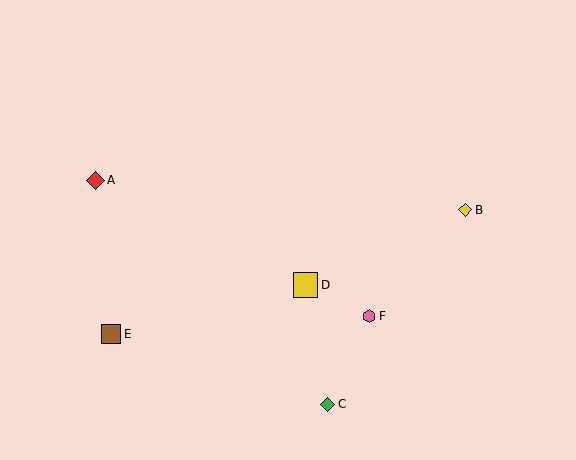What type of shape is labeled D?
Shape D is a yellow square.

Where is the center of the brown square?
The center of the brown square is at (111, 334).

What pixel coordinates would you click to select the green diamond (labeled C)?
Click at (328, 404) to select the green diamond C.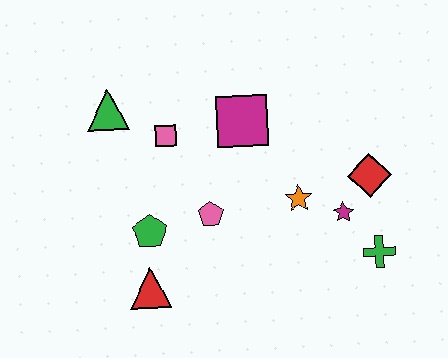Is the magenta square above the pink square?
Yes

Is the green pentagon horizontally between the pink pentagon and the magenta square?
No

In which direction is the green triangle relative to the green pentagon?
The green triangle is above the green pentagon.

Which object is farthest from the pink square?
The green cross is farthest from the pink square.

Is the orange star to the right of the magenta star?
No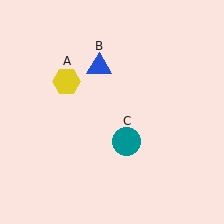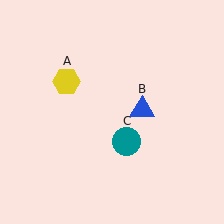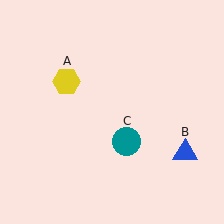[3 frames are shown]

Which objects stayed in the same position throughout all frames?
Yellow hexagon (object A) and teal circle (object C) remained stationary.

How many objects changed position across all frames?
1 object changed position: blue triangle (object B).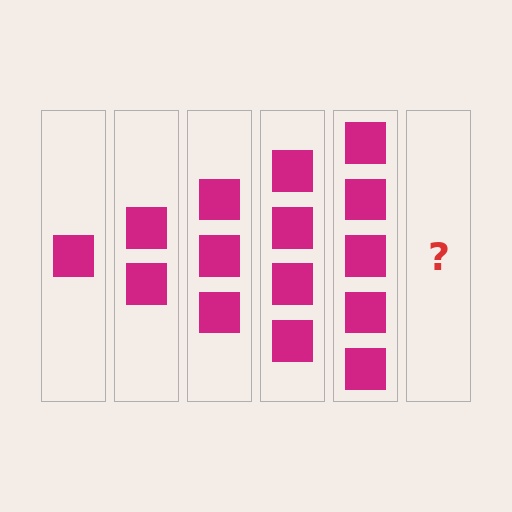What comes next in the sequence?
The next element should be 6 squares.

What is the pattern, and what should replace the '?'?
The pattern is that each step adds one more square. The '?' should be 6 squares.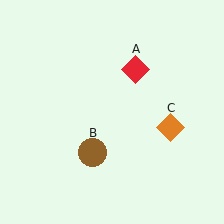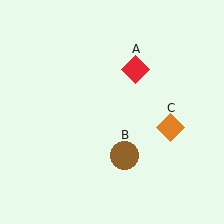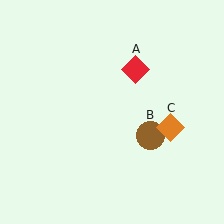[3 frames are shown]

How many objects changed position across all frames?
1 object changed position: brown circle (object B).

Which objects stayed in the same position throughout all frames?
Red diamond (object A) and orange diamond (object C) remained stationary.